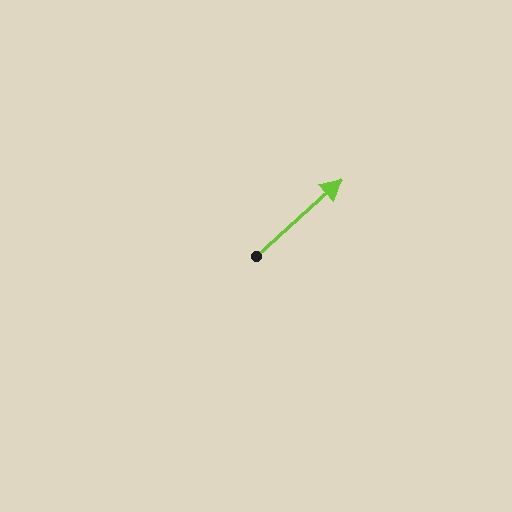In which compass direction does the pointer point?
Northeast.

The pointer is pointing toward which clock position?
Roughly 2 o'clock.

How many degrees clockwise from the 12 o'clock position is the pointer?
Approximately 48 degrees.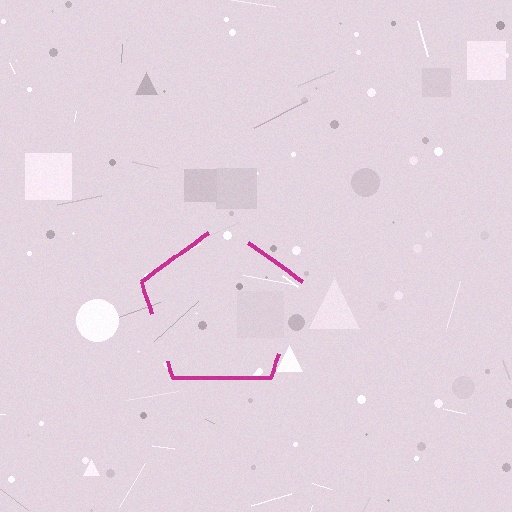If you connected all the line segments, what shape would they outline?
They would outline a pentagon.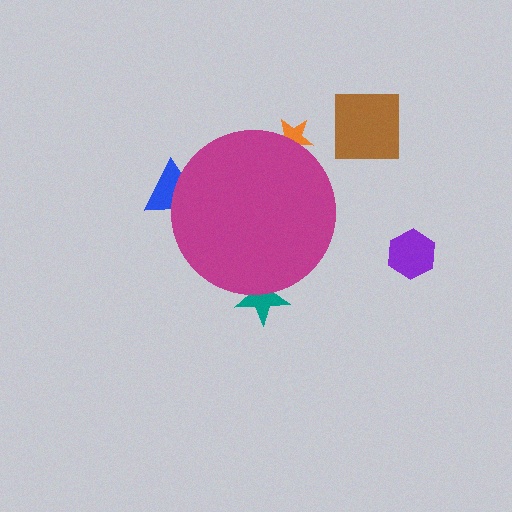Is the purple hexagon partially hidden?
No, the purple hexagon is fully visible.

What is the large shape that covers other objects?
A magenta circle.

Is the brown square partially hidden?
No, the brown square is fully visible.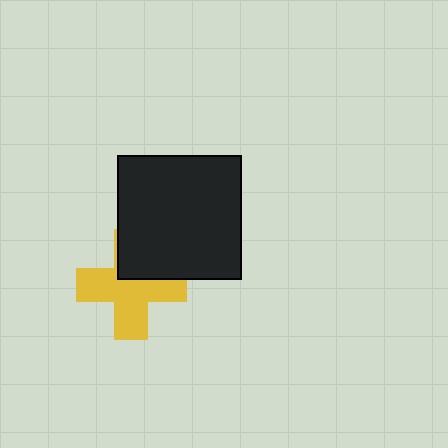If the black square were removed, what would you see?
You would see the complete yellow cross.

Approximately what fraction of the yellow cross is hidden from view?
Roughly 31% of the yellow cross is hidden behind the black square.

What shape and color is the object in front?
The object in front is a black square.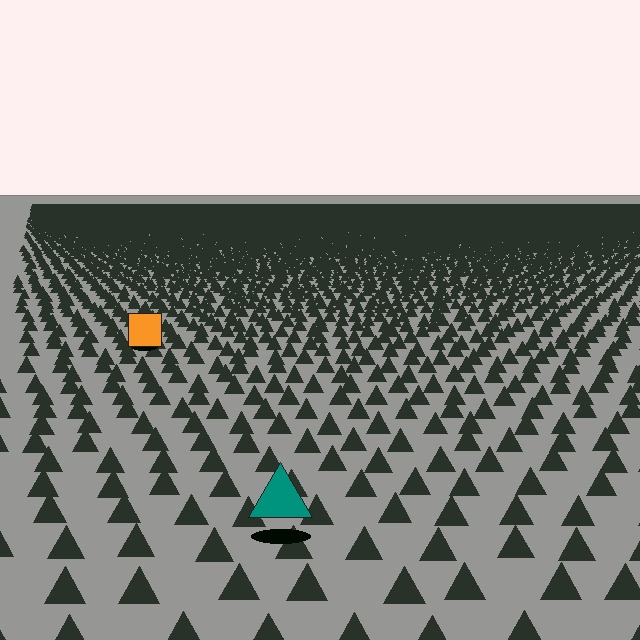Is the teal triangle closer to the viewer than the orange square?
Yes. The teal triangle is closer — you can tell from the texture gradient: the ground texture is coarser near it.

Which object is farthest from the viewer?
The orange square is farthest from the viewer. It appears smaller and the ground texture around it is denser.